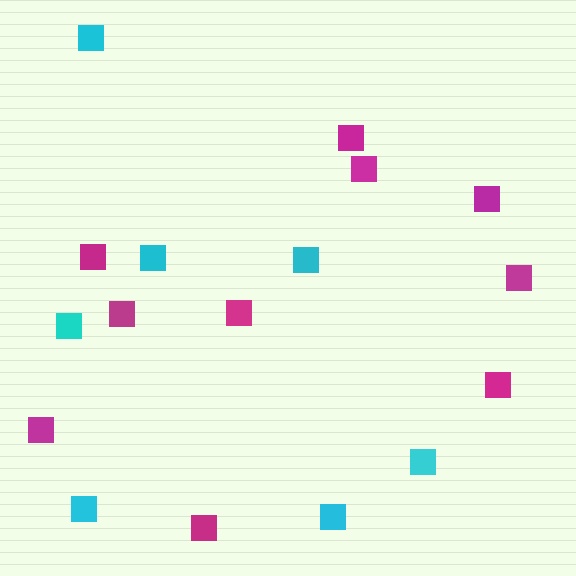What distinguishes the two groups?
There are 2 groups: one group of cyan squares (7) and one group of magenta squares (10).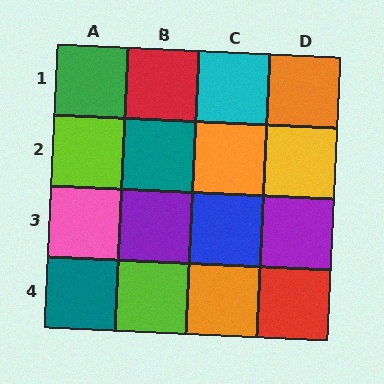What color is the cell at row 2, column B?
Teal.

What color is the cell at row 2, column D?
Yellow.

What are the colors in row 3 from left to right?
Pink, purple, blue, purple.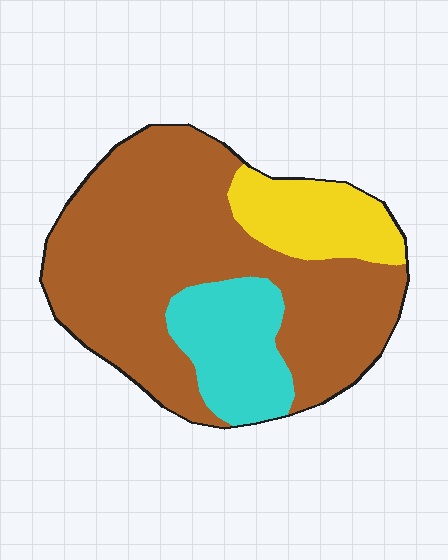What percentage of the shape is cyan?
Cyan covers about 20% of the shape.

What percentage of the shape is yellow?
Yellow takes up less than a sixth of the shape.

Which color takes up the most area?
Brown, at roughly 65%.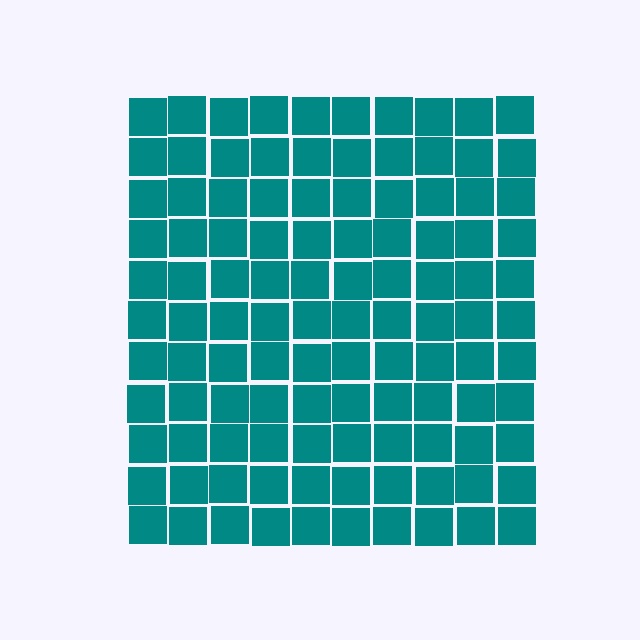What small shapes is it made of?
It is made of small squares.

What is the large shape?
The large shape is a square.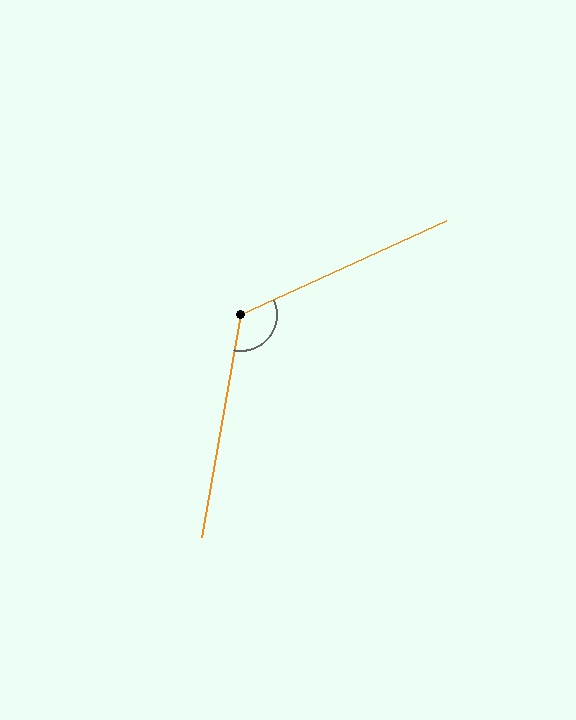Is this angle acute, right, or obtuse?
It is obtuse.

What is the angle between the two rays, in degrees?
Approximately 125 degrees.